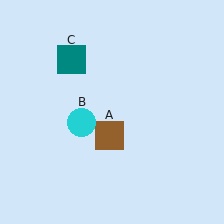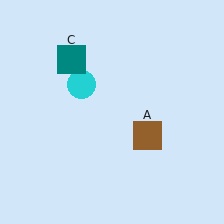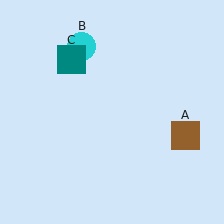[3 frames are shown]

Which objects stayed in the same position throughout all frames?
Teal square (object C) remained stationary.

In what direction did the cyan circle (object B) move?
The cyan circle (object B) moved up.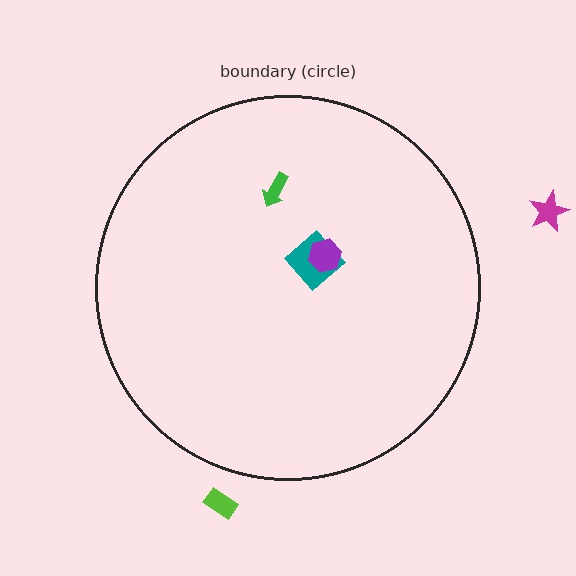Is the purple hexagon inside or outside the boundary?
Inside.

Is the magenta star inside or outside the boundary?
Outside.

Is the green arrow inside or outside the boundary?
Inside.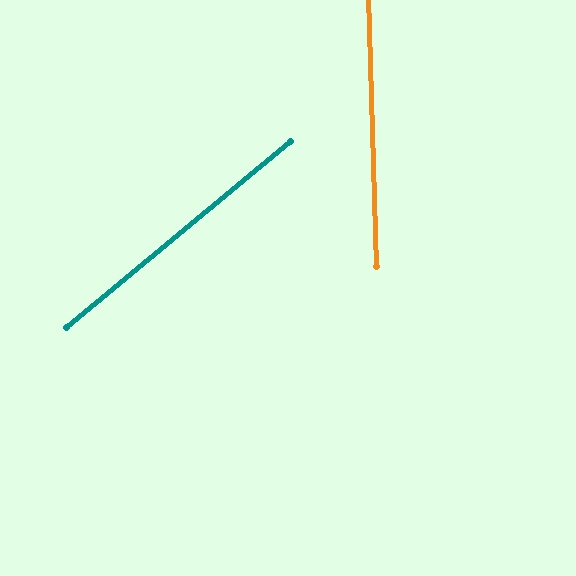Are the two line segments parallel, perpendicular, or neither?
Neither parallel nor perpendicular — they differ by about 52°.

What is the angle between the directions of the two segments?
Approximately 52 degrees.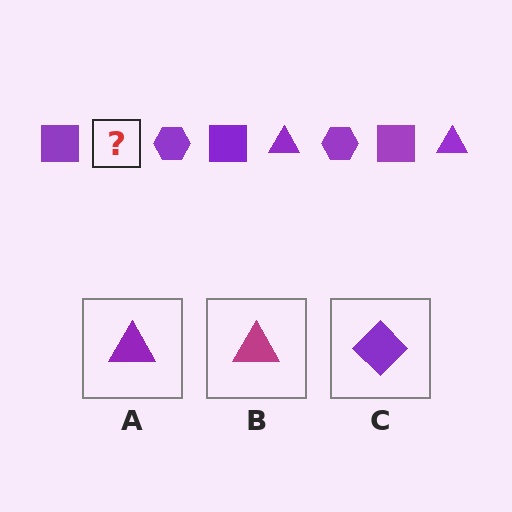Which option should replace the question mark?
Option A.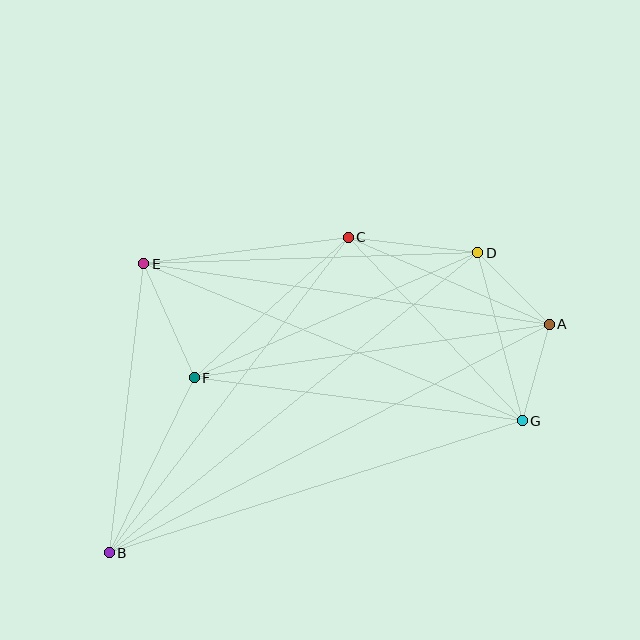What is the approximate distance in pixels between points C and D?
The distance between C and D is approximately 131 pixels.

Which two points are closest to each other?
Points A and G are closest to each other.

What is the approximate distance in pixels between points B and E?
The distance between B and E is approximately 291 pixels.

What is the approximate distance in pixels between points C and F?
The distance between C and F is approximately 208 pixels.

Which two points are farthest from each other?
Points A and B are farthest from each other.